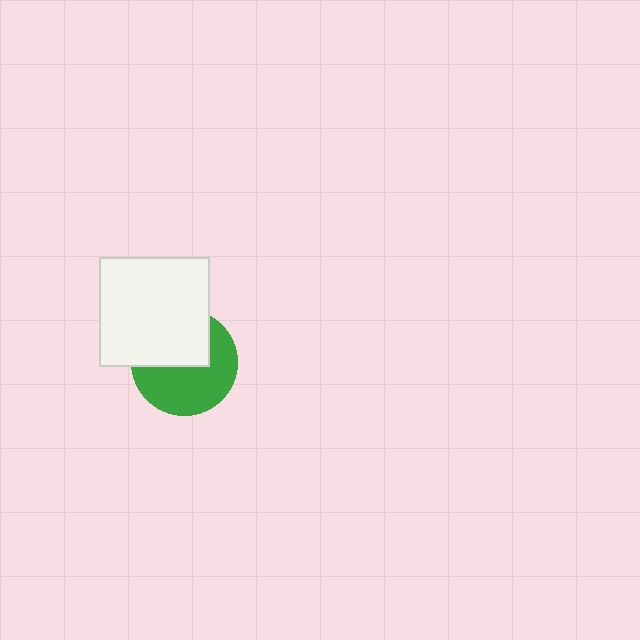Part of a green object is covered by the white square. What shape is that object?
It is a circle.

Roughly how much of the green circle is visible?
About half of it is visible (roughly 56%).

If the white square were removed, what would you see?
You would see the complete green circle.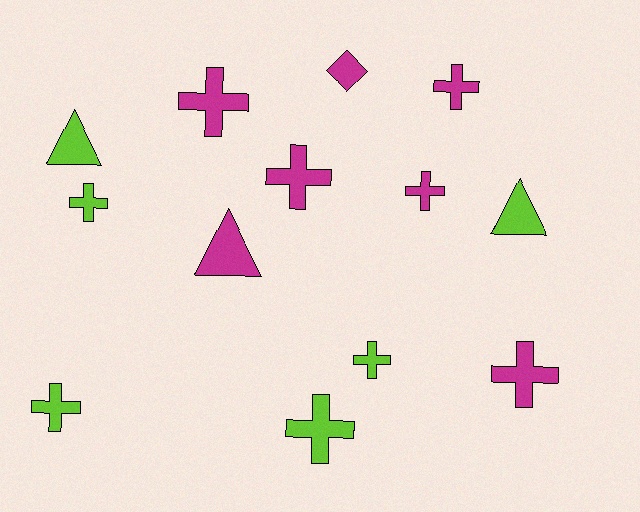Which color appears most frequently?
Magenta, with 7 objects.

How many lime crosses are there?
There are 4 lime crosses.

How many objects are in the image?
There are 13 objects.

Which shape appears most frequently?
Cross, with 9 objects.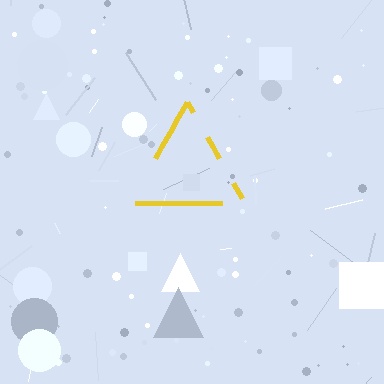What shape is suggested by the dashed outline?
The dashed outline suggests a triangle.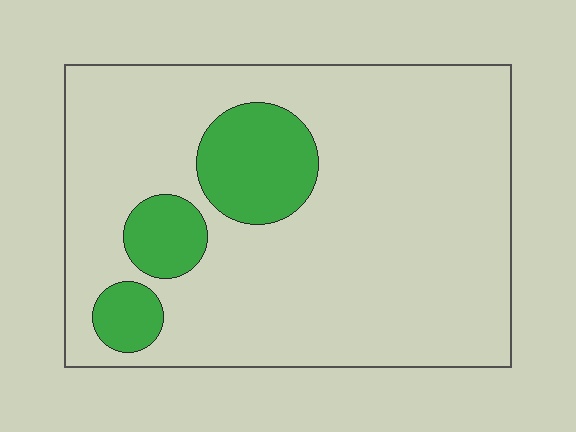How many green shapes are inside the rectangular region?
3.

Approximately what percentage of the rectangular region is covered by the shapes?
Approximately 15%.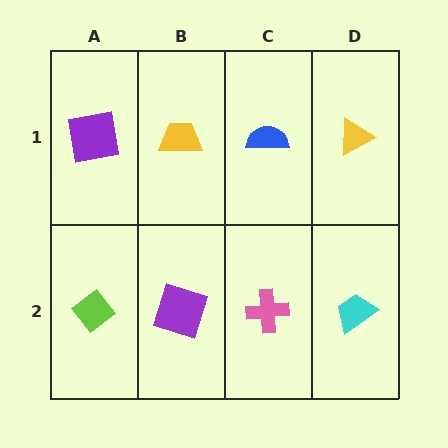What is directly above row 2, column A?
A purple square.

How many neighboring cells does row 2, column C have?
3.